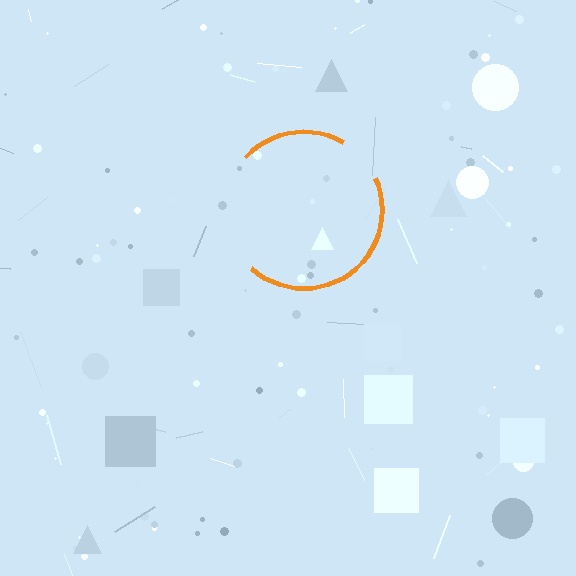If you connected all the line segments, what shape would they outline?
They would outline a circle.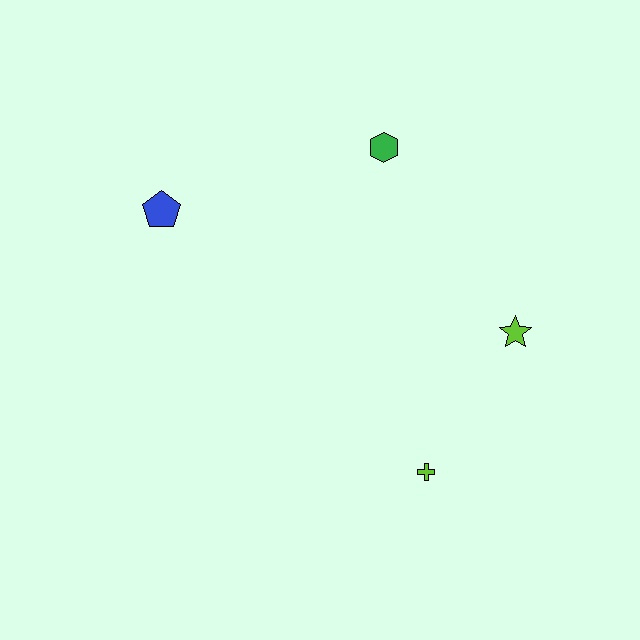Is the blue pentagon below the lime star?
No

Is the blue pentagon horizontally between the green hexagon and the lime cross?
No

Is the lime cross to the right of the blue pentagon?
Yes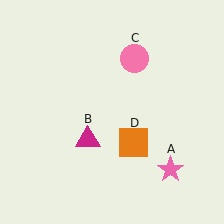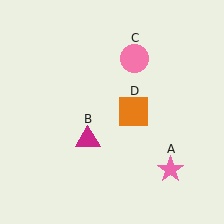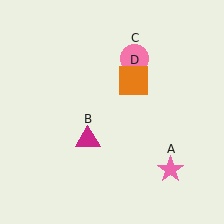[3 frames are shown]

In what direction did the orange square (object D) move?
The orange square (object D) moved up.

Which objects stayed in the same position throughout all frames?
Pink star (object A) and magenta triangle (object B) and pink circle (object C) remained stationary.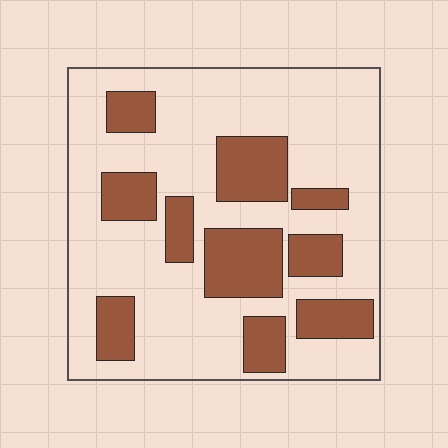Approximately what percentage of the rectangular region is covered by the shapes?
Approximately 30%.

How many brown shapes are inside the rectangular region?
10.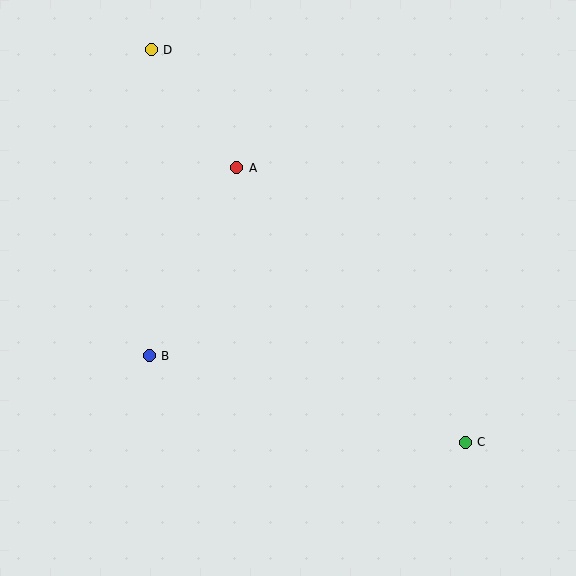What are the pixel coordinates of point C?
Point C is at (465, 442).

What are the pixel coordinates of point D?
Point D is at (151, 50).